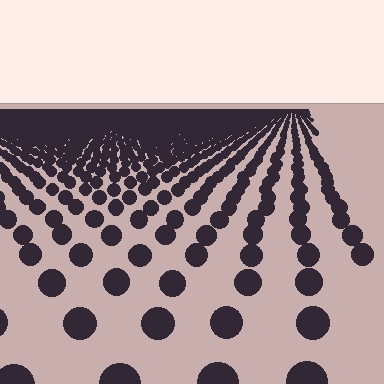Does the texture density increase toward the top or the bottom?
Density increases toward the top.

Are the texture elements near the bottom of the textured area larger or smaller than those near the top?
Larger. Near the bottom, elements are closer to the viewer and appear at a bigger on-screen size.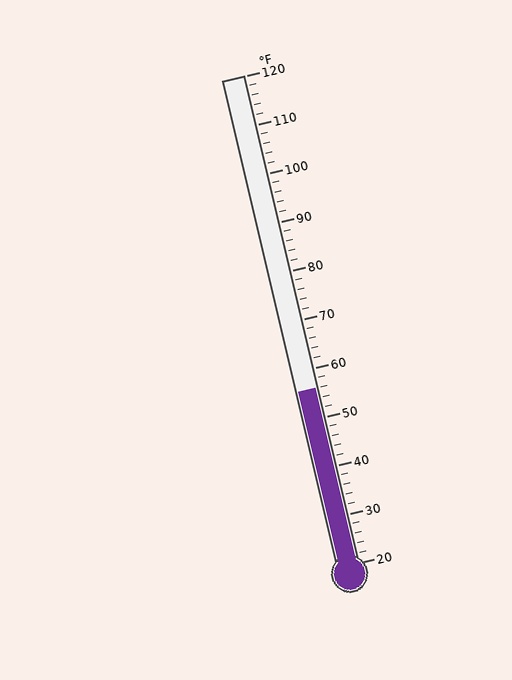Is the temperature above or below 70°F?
The temperature is below 70°F.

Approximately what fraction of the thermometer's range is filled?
The thermometer is filled to approximately 35% of its range.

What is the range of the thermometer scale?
The thermometer scale ranges from 20°F to 120°F.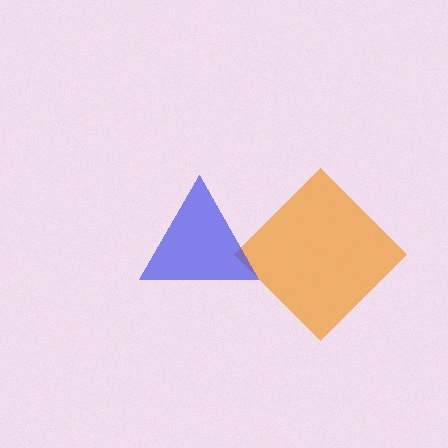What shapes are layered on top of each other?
The layered shapes are: an orange diamond, a blue triangle.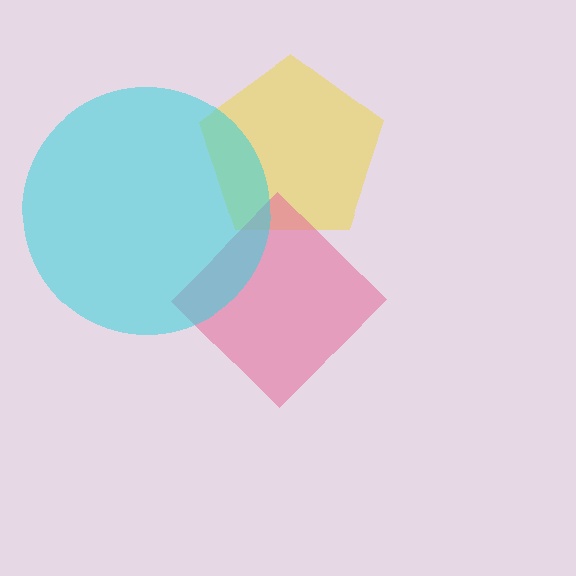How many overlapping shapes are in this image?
There are 3 overlapping shapes in the image.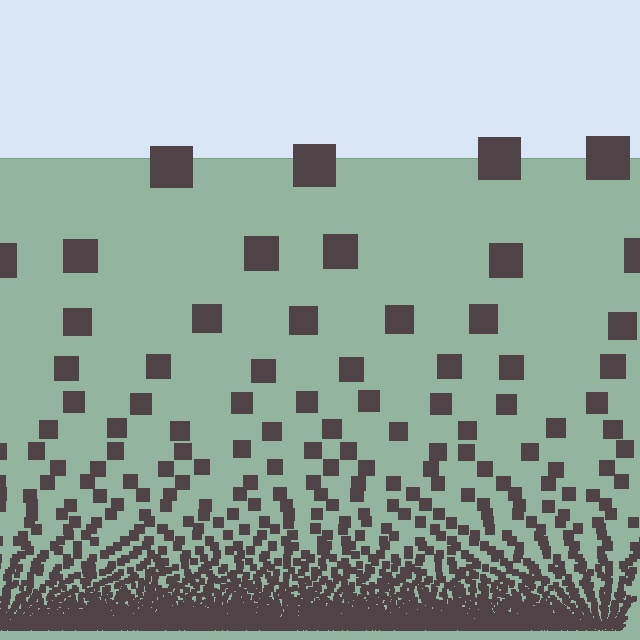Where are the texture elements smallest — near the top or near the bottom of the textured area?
Near the bottom.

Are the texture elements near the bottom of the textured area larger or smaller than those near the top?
Smaller. The gradient is inverted — elements near the bottom are smaller and denser.